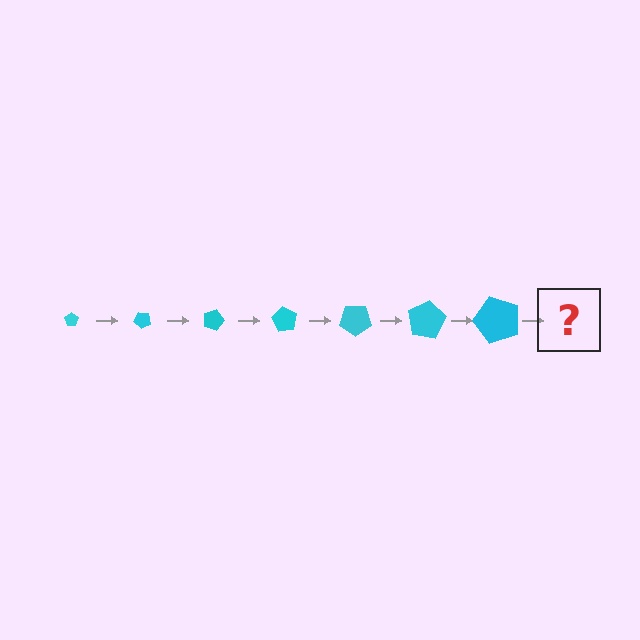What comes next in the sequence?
The next element should be a pentagon, larger than the previous one and rotated 315 degrees from the start.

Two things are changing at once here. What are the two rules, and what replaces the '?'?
The two rules are that the pentagon grows larger each step and it rotates 45 degrees each step. The '?' should be a pentagon, larger than the previous one and rotated 315 degrees from the start.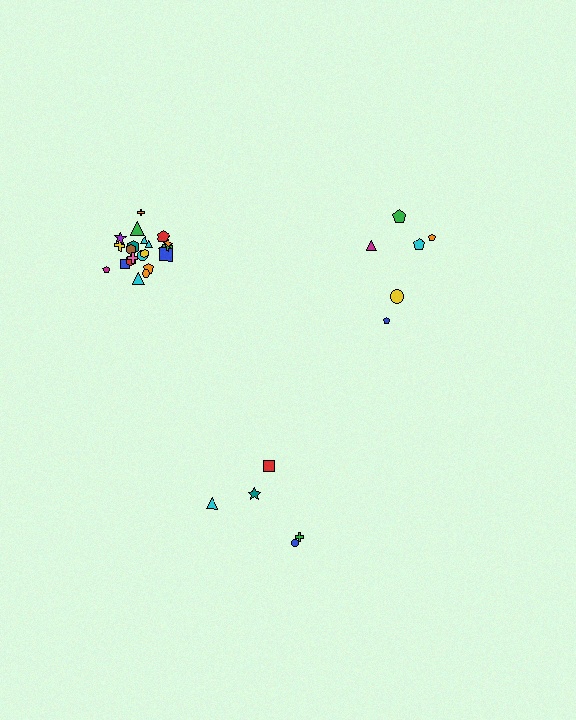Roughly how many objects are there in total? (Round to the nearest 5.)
Roughly 35 objects in total.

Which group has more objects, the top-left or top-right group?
The top-left group.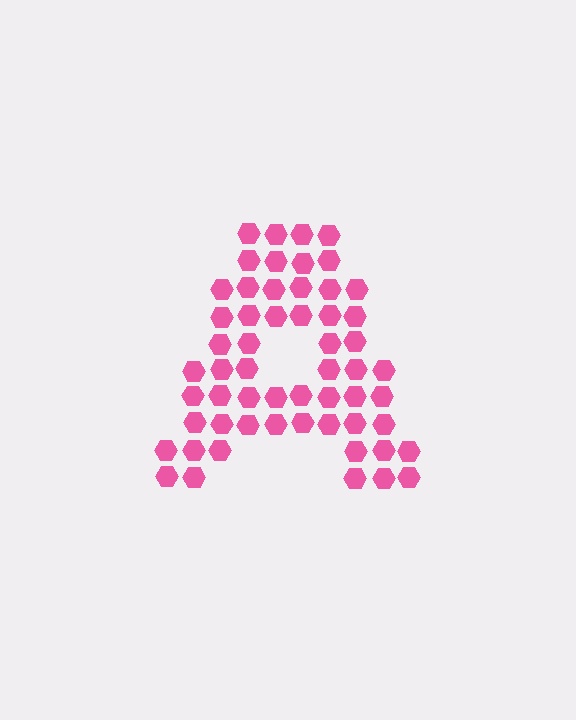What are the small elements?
The small elements are hexagons.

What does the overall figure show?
The overall figure shows the letter A.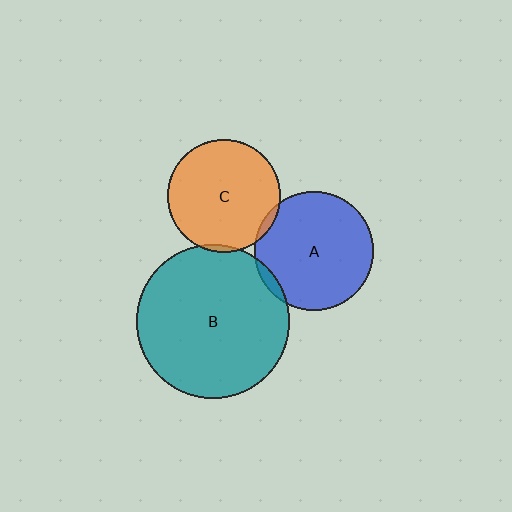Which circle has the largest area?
Circle B (teal).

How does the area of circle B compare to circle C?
Approximately 1.8 times.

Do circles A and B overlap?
Yes.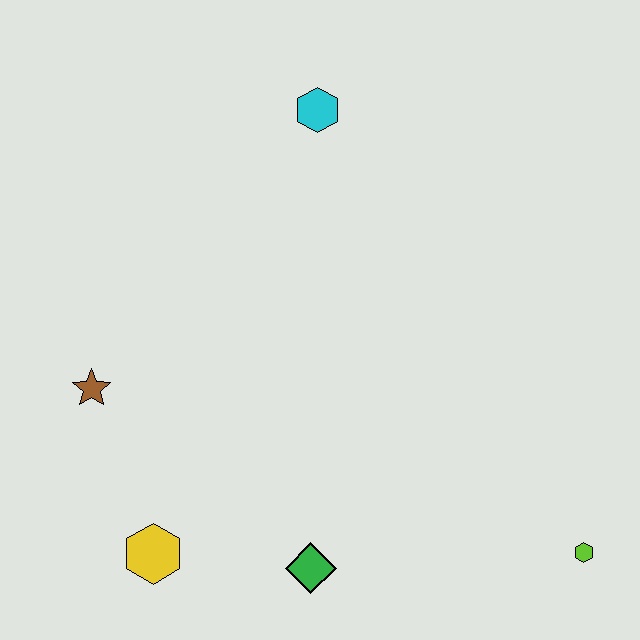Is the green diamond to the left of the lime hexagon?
Yes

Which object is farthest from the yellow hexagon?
The cyan hexagon is farthest from the yellow hexagon.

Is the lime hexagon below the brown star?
Yes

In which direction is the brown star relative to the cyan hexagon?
The brown star is below the cyan hexagon.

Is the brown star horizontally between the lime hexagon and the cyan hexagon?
No